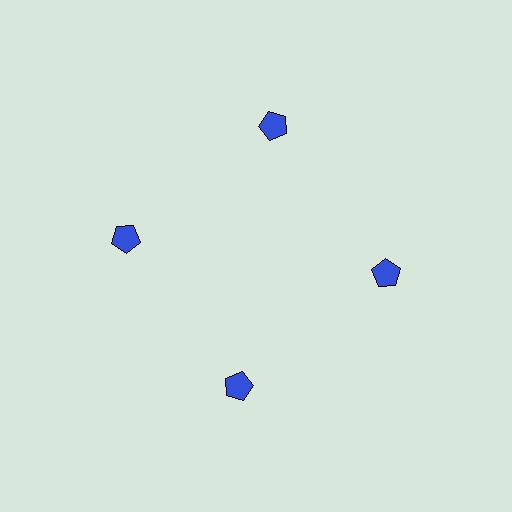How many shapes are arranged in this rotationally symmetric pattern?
There are 4 shapes, arranged in 4 groups of 1.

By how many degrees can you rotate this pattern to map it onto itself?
The pattern maps onto itself every 90 degrees of rotation.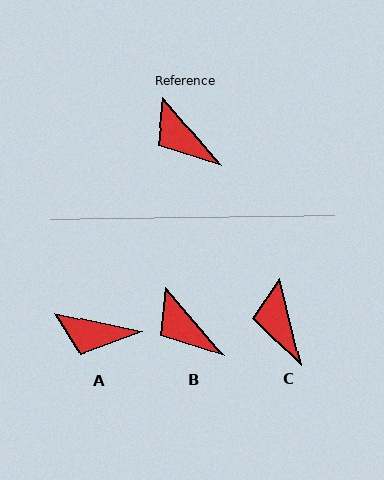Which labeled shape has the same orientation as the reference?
B.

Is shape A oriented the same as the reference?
No, it is off by about 38 degrees.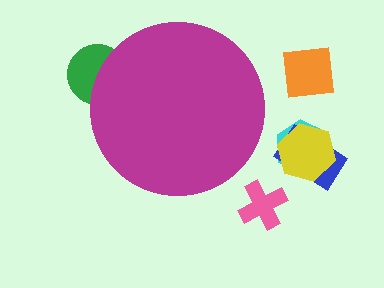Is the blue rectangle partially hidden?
No, the blue rectangle is fully visible.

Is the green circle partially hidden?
Yes, the green circle is partially hidden behind the magenta circle.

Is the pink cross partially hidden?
No, the pink cross is fully visible.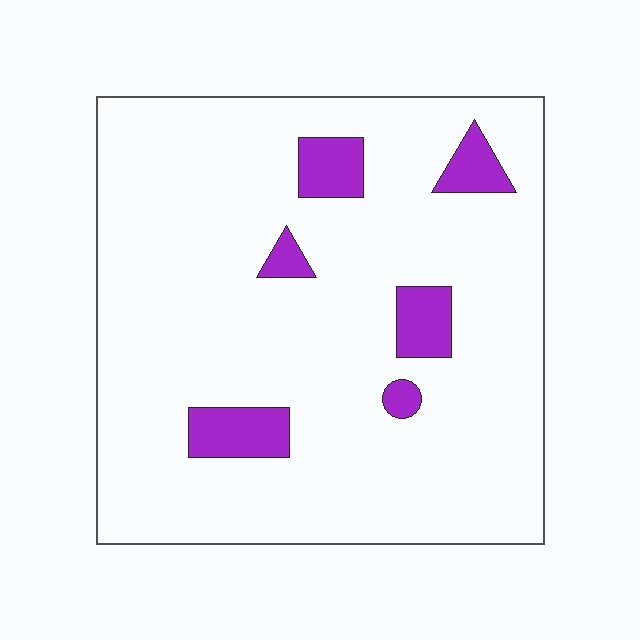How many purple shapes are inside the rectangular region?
6.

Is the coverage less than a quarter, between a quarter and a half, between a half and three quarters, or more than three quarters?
Less than a quarter.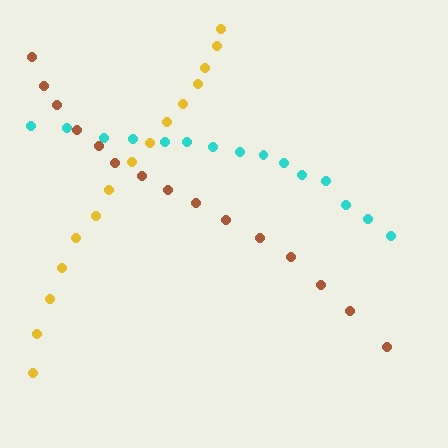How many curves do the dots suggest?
There are 3 distinct paths.